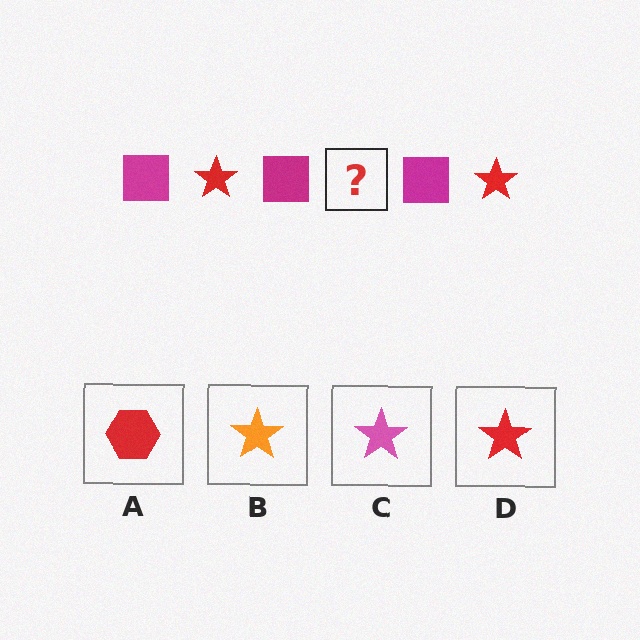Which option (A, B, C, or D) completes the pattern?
D.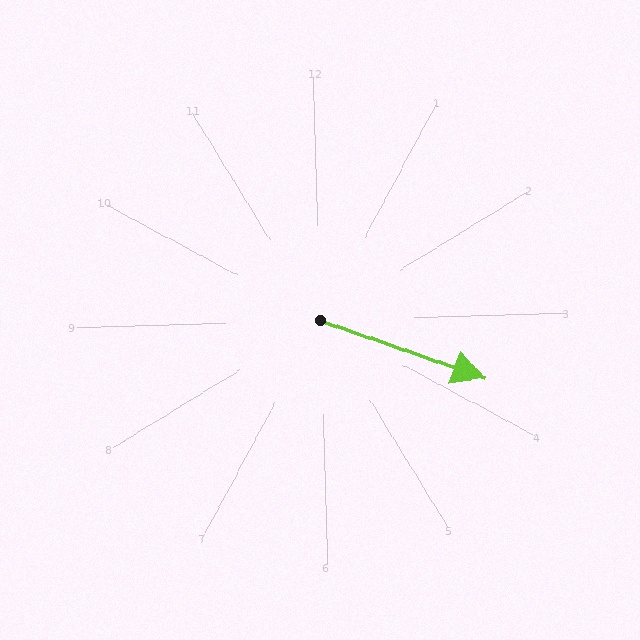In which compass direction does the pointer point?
East.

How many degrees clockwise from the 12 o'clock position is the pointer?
Approximately 111 degrees.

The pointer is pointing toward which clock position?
Roughly 4 o'clock.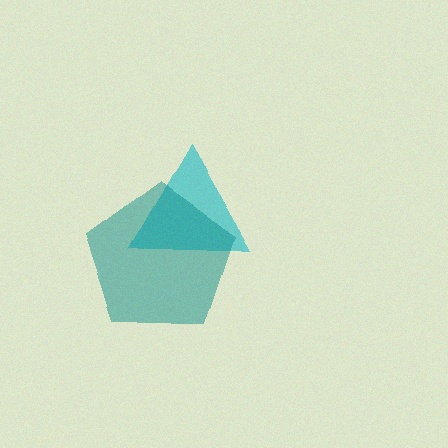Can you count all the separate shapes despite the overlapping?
Yes, there are 2 separate shapes.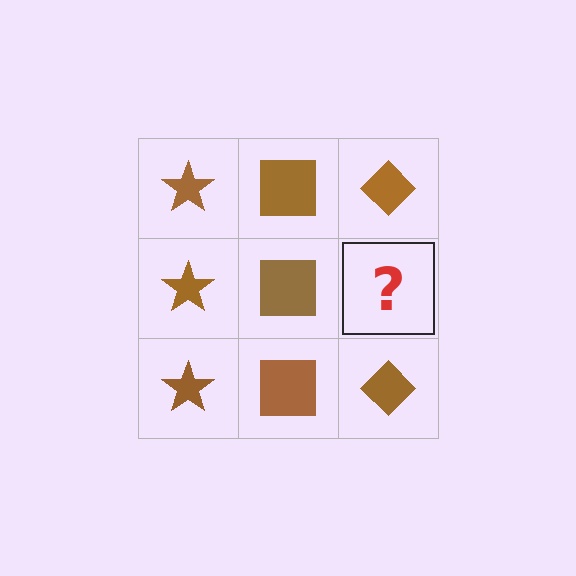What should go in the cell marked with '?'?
The missing cell should contain a brown diamond.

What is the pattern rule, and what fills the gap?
The rule is that each column has a consistent shape. The gap should be filled with a brown diamond.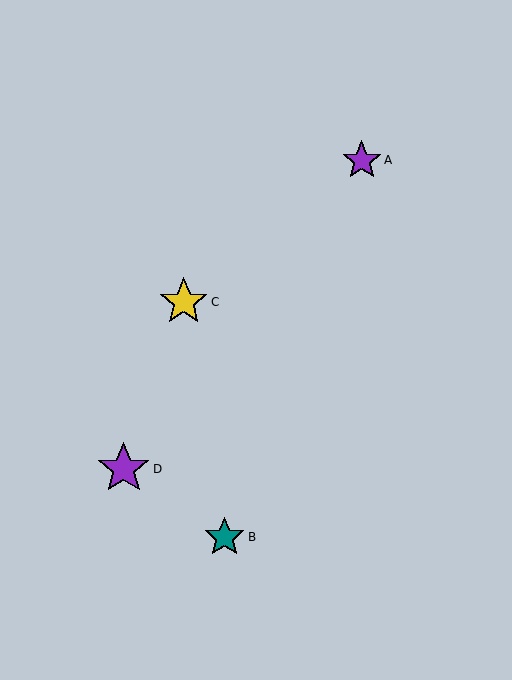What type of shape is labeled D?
Shape D is a purple star.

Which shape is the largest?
The purple star (labeled D) is the largest.